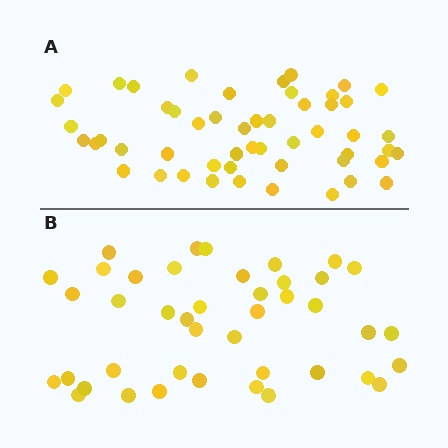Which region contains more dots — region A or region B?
Region A (the top region) has more dots.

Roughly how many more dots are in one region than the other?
Region A has roughly 10 or so more dots than region B.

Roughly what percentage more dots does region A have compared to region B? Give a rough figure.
About 25% more.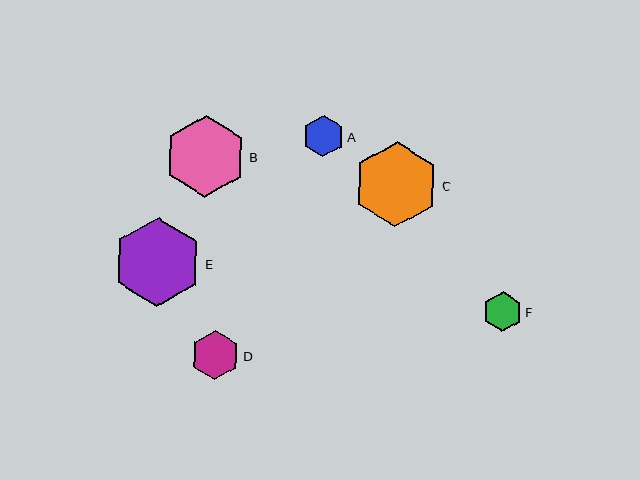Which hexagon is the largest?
Hexagon E is the largest with a size of approximately 89 pixels.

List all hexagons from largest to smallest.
From largest to smallest: E, C, B, D, A, F.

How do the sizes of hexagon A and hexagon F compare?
Hexagon A and hexagon F are approximately the same size.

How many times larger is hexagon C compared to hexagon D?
Hexagon C is approximately 1.7 times the size of hexagon D.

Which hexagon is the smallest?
Hexagon F is the smallest with a size of approximately 39 pixels.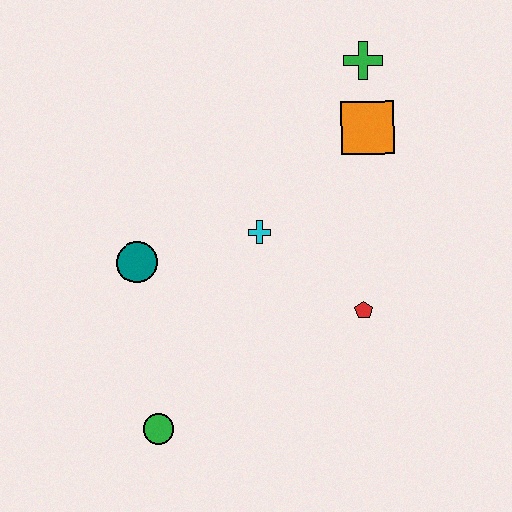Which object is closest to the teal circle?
The cyan cross is closest to the teal circle.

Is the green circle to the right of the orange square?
No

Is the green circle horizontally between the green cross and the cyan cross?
No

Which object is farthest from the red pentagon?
The green cross is farthest from the red pentagon.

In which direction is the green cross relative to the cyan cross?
The green cross is above the cyan cross.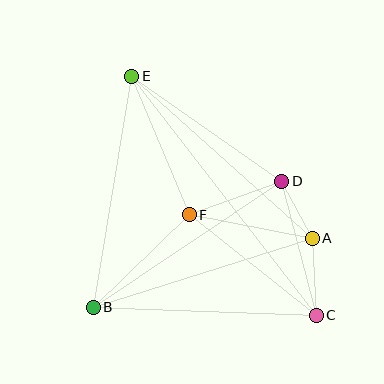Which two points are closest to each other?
Points A and D are closest to each other.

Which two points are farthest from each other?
Points C and E are farthest from each other.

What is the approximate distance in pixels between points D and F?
The distance between D and F is approximately 98 pixels.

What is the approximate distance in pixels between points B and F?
The distance between B and F is approximately 133 pixels.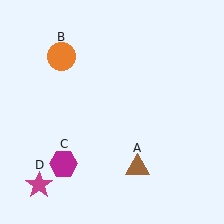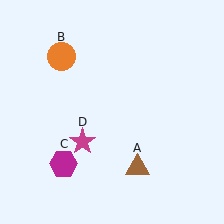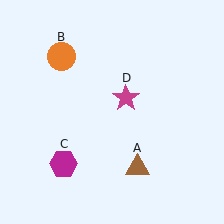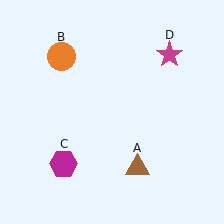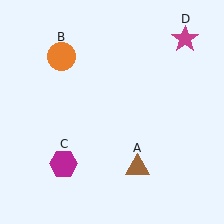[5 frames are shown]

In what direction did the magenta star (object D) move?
The magenta star (object D) moved up and to the right.